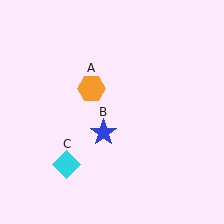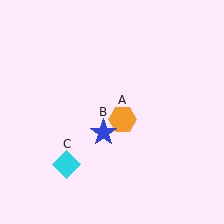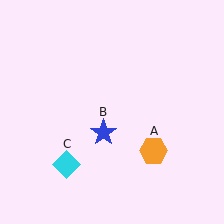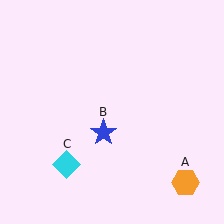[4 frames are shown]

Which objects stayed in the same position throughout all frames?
Blue star (object B) and cyan diamond (object C) remained stationary.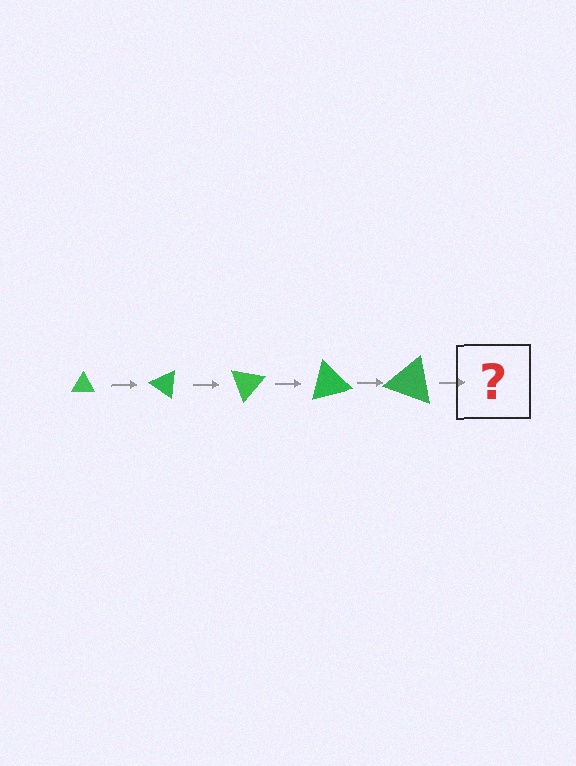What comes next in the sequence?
The next element should be a triangle, larger than the previous one and rotated 175 degrees from the start.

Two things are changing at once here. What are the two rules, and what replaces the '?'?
The two rules are that the triangle grows larger each step and it rotates 35 degrees each step. The '?' should be a triangle, larger than the previous one and rotated 175 degrees from the start.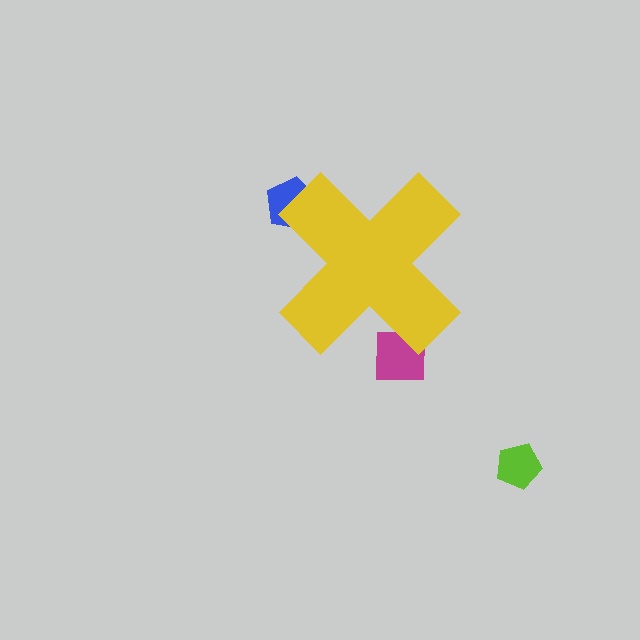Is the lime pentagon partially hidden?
No, the lime pentagon is fully visible.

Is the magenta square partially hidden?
Yes, the magenta square is partially hidden behind the yellow cross.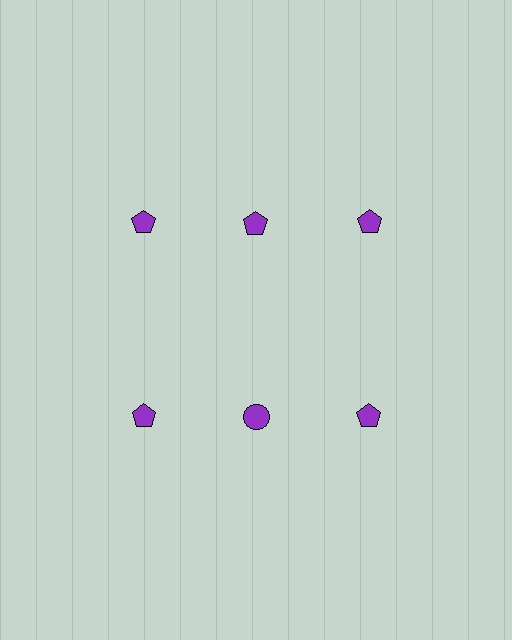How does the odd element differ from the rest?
It has a different shape: circle instead of pentagon.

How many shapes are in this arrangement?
There are 6 shapes arranged in a grid pattern.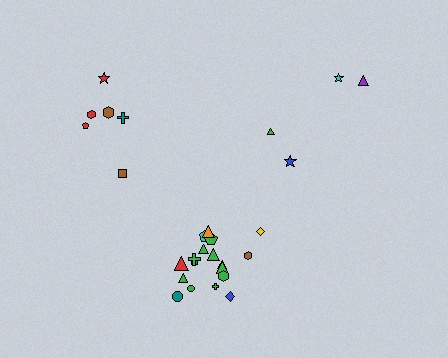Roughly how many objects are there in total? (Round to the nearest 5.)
Roughly 30 objects in total.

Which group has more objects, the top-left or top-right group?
The top-left group.